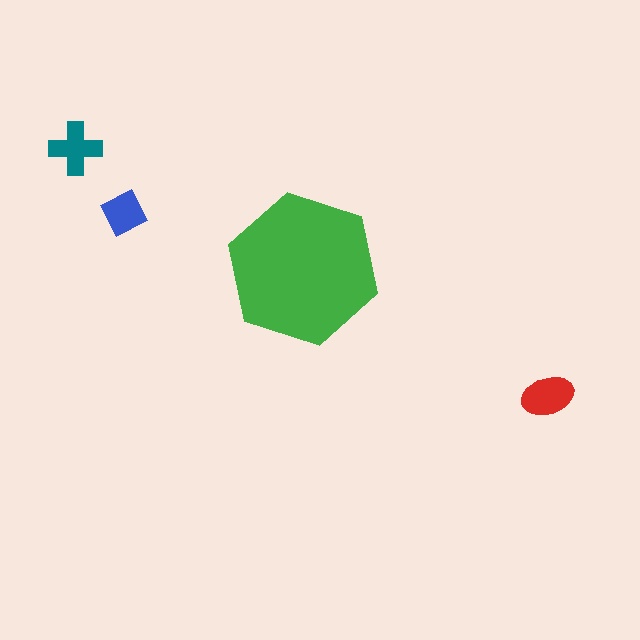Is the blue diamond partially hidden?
No, the blue diamond is fully visible.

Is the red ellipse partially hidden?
No, the red ellipse is fully visible.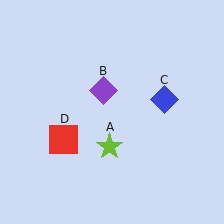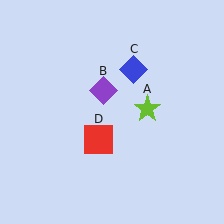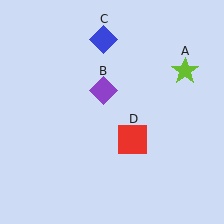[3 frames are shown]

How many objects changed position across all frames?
3 objects changed position: lime star (object A), blue diamond (object C), red square (object D).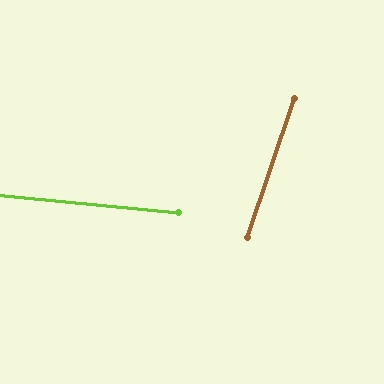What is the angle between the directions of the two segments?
Approximately 77 degrees.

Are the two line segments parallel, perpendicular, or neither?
Neither parallel nor perpendicular — they differ by about 77°.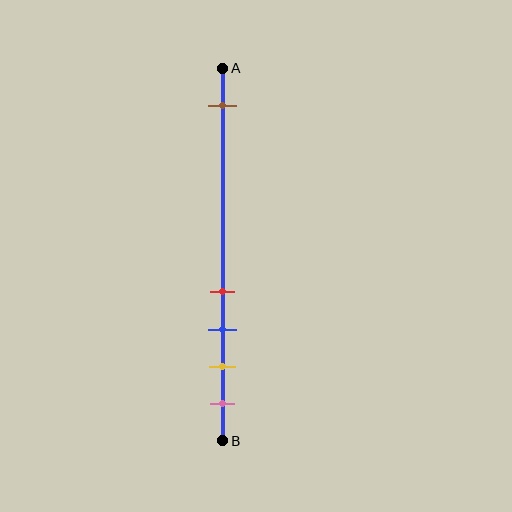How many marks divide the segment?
There are 5 marks dividing the segment.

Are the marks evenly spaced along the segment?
No, the marks are not evenly spaced.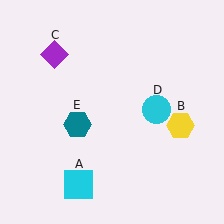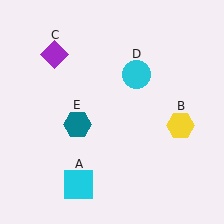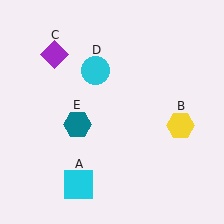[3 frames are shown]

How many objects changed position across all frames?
1 object changed position: cyan circle (object D).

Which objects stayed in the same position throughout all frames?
Cyan square (object A) and yellow hexagon (object B) and purple diamond (object C) and teal hexagon (object E) remained stationary.